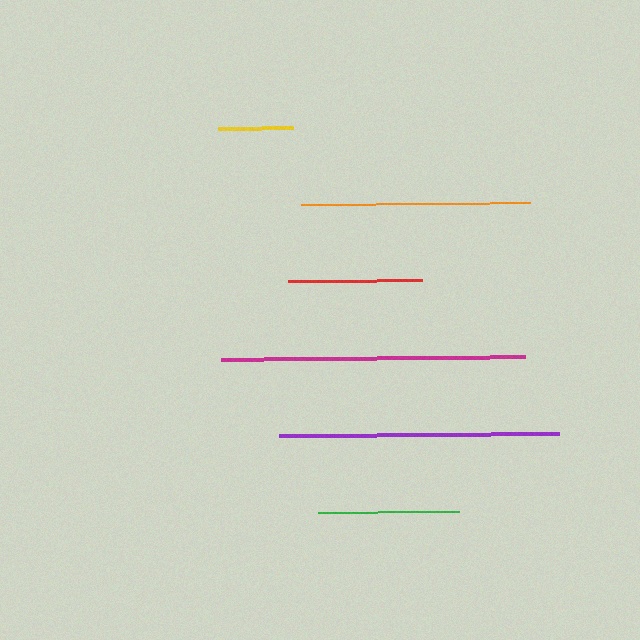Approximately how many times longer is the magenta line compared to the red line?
The magenta line is approximately 2.3 times the length of the red line.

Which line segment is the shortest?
The yellow line is the shortest at approximately 75 pixels.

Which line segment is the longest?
The magenta line is the longest at approximately 304 pixels.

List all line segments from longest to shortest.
From longest to shortest: magenta, purple, orange, green, red, yellow.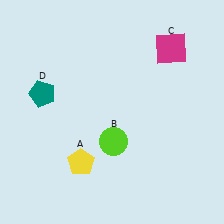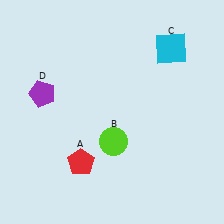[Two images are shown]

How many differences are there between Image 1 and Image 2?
There are 3 differences between the two images.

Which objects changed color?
A changed from yellow to red. C changed from magenta to cyan. D changed from teal to purple.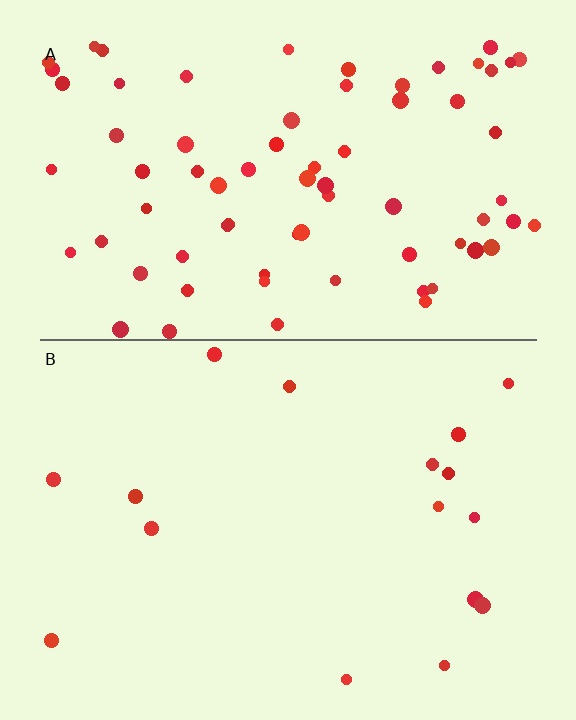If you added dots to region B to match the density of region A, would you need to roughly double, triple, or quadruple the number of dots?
Approximately quadruple.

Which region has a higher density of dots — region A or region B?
A (the top).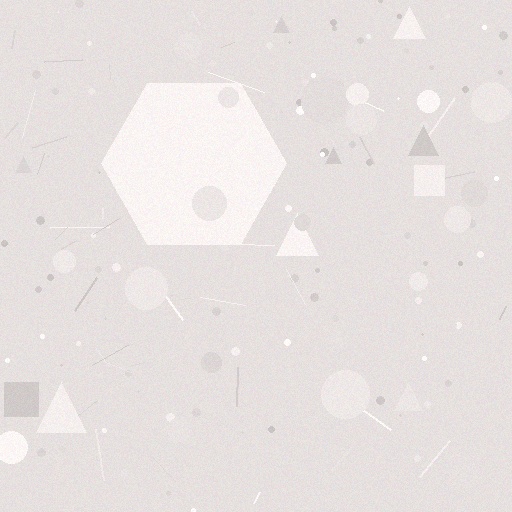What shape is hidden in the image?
A hexagon is hidden in the image.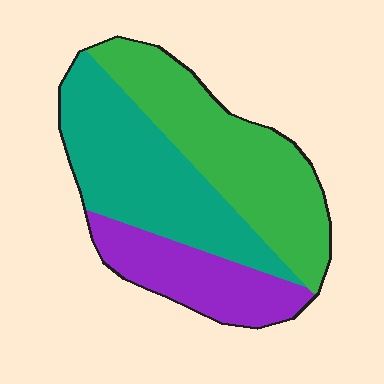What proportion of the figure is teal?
Teal takes up about three eighths (3/8) of the figure.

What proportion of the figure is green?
Green covers about 40% of the figure.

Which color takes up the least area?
Purple, at roughly 20%.